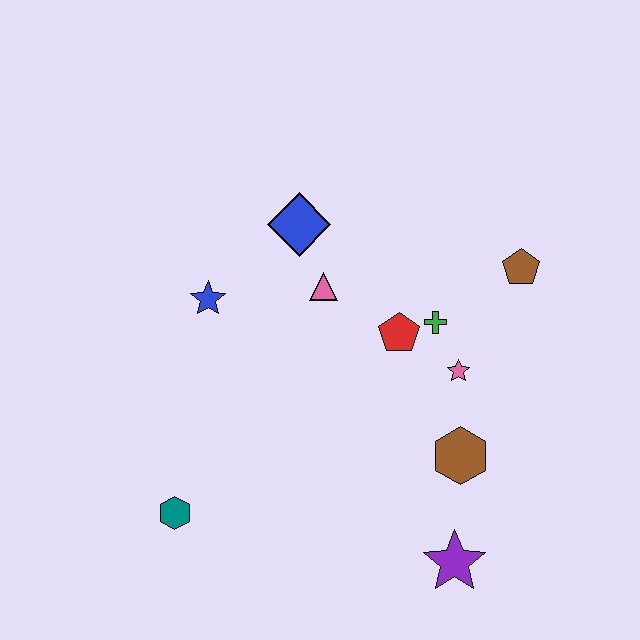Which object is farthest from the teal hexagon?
The brown pentagon is farthest from the teal hexagon.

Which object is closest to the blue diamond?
The pink triangle is closest to the blue diamond.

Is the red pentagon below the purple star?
No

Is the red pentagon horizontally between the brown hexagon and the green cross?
No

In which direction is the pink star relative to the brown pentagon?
The pink star is below the brown pentagon.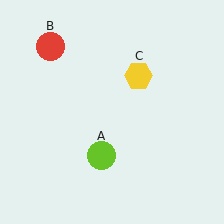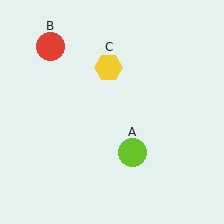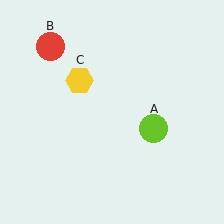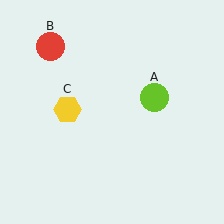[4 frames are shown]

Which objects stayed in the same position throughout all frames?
Red circle (object B) remained stationary.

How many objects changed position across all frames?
2 objects changed position: lime circle (object A), yellow hexagon (object C).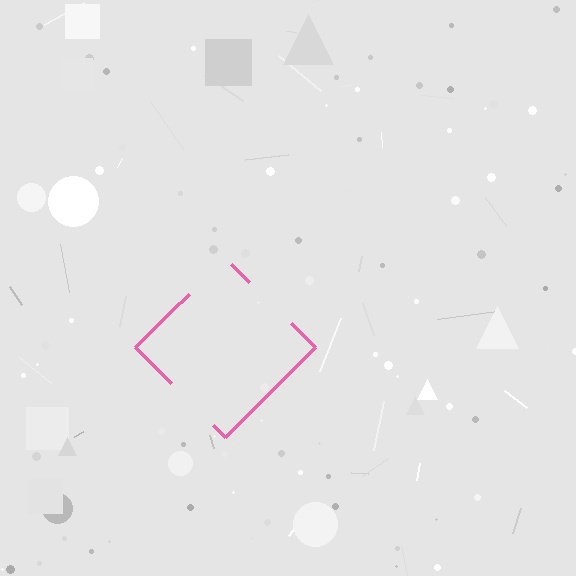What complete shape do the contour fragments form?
The contour fragments form a diamond.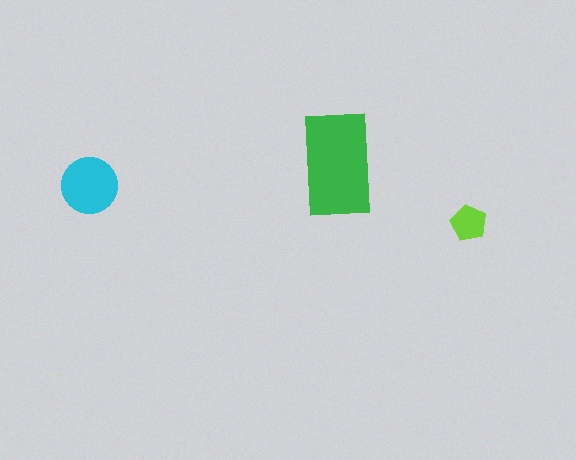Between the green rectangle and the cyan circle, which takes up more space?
The green rectangle.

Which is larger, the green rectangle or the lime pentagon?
The green rectangle.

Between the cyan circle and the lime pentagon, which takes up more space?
The cyan circle.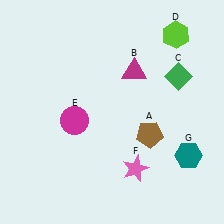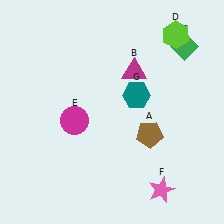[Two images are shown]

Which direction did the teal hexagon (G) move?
The teal hexagon (G) moved up.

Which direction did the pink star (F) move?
The pink star (F) moved right.